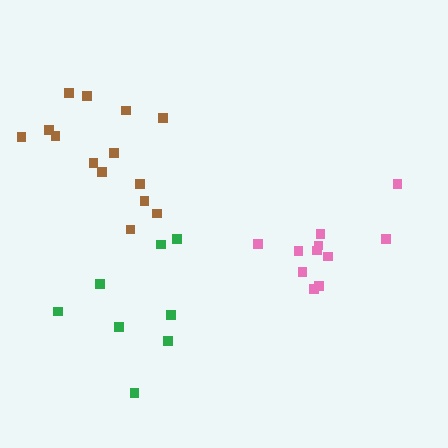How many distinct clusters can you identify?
There are 3 distinct clusters.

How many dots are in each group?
Group 1: 8 dots, Group 2: 14 dots, Group 3: 11 dots (33 total).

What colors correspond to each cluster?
The clusters are colored: green, brown, pink.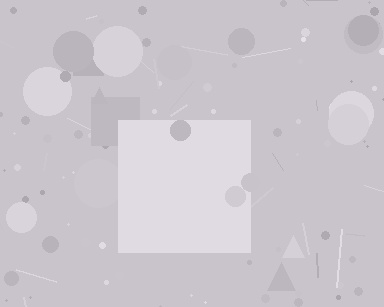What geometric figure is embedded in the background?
A square is embedded in the background.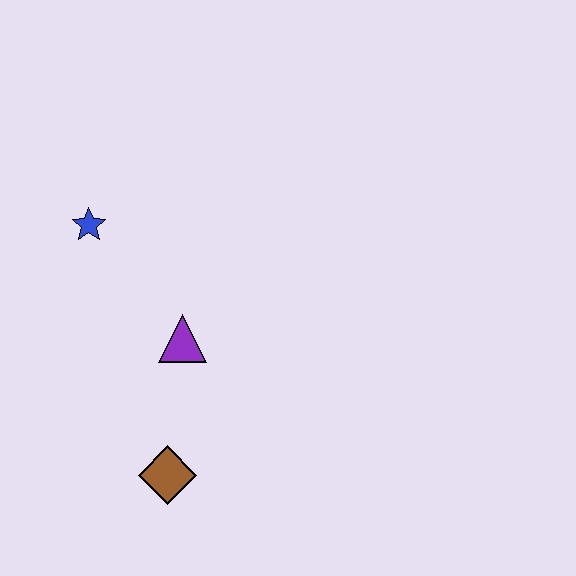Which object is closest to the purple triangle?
The brown diamond is closest to the purple triangle.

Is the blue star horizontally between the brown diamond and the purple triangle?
No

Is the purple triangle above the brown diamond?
Yes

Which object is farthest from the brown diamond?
The blue star is farthest from the brown diamond.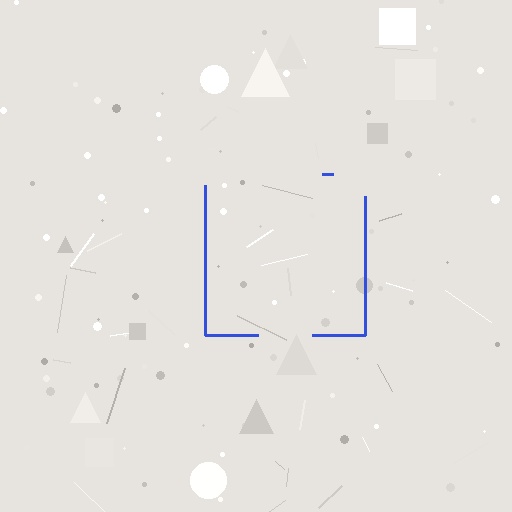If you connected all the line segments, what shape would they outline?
They would outline a square.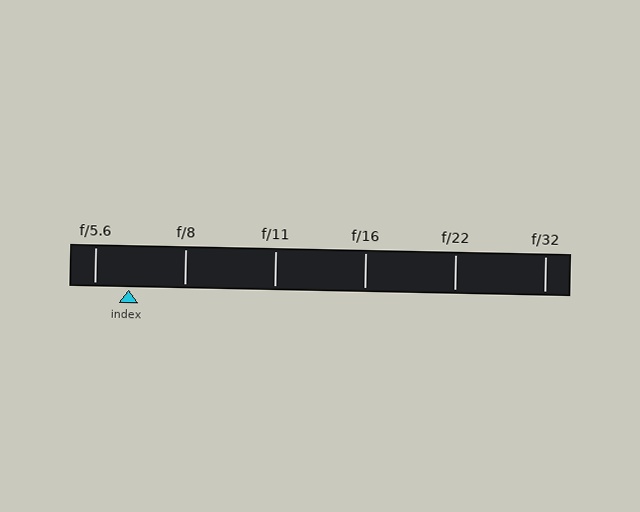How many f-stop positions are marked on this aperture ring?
There are 6 f-stop positions marked.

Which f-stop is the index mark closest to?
The index mark is closest to f/5.6.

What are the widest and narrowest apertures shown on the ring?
The widest aperture shown is f/5.6 and the narrowest is f/32.